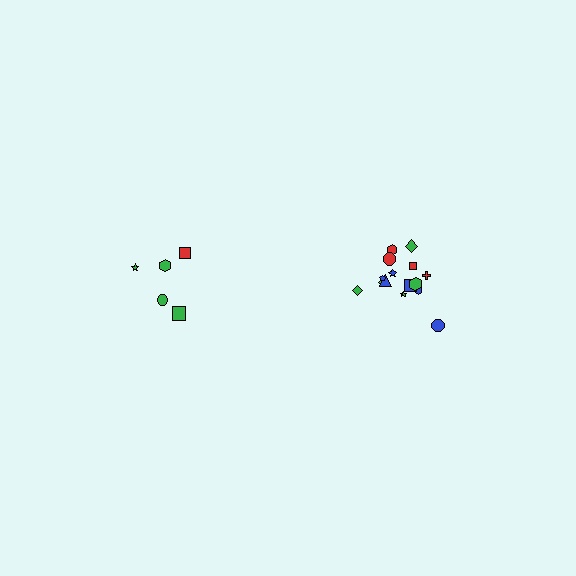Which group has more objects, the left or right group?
The right group.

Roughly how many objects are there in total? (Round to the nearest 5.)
Roughly 20 objects in total.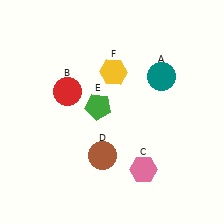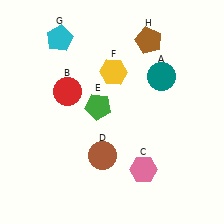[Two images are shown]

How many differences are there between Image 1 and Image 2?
There are 2 differences between the two images.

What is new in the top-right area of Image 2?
A brown pentagon (H) was added in the top-right area of Image 2.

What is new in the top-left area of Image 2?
A cyan pentagon (G) was added in the top-left area of Image 2.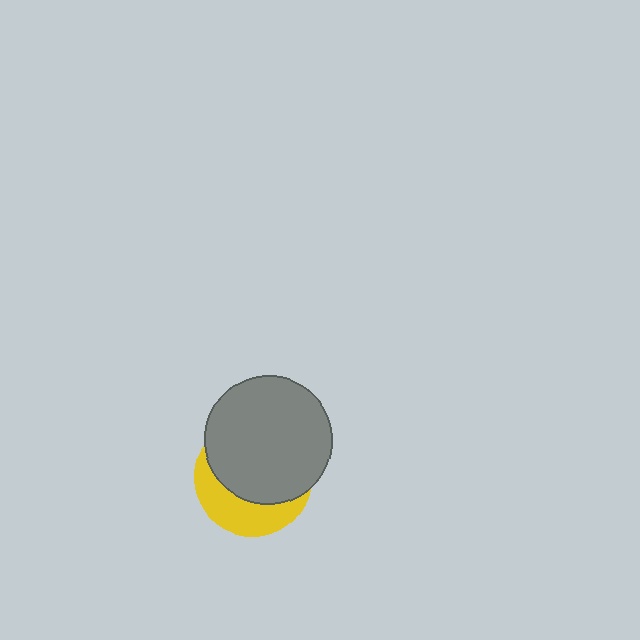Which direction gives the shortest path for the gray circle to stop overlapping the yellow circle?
Moving up gives the shortest separation.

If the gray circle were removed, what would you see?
You would see the complete yellow circle.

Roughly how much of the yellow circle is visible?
A small part of it is visible (roughly 35%).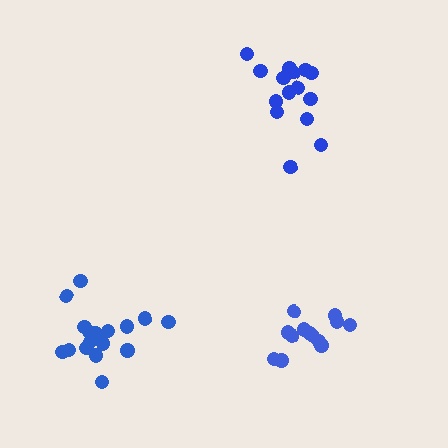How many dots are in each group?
Group 1: 13 dots, Group 2: 18 dots, Group 3: 15 dots (46 total).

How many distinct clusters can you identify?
There are 3 distinct clusters.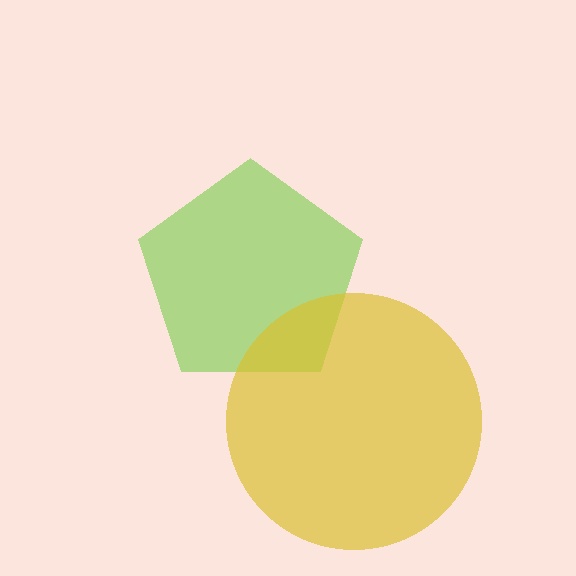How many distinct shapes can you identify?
There are 2 distinct shapes: a lime pentagon, a yellow circle.